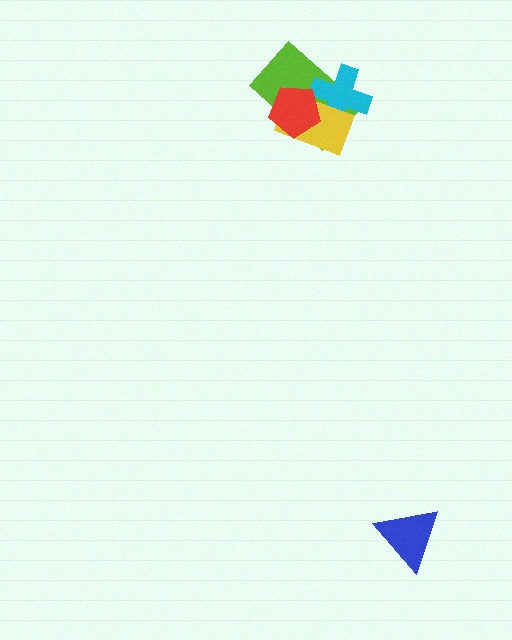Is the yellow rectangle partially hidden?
Yes, it is partially covered by another shape.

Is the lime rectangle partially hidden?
Yes, it is partially covered by another shape.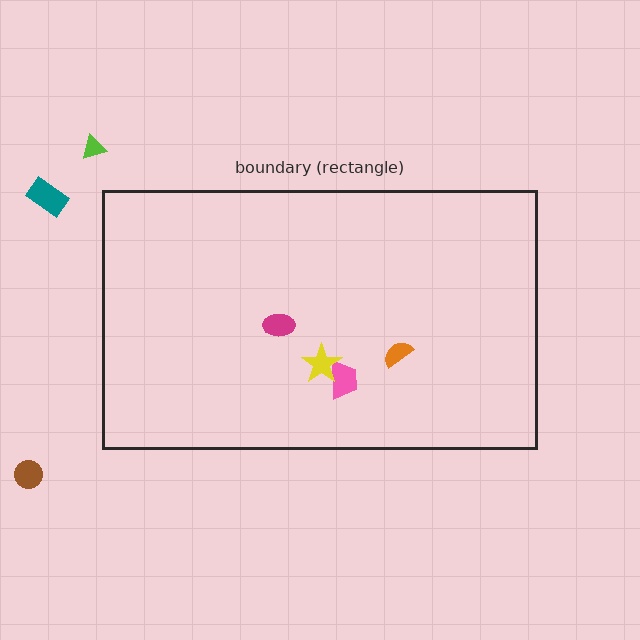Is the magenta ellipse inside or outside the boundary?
Inside.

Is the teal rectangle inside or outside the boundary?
Outside.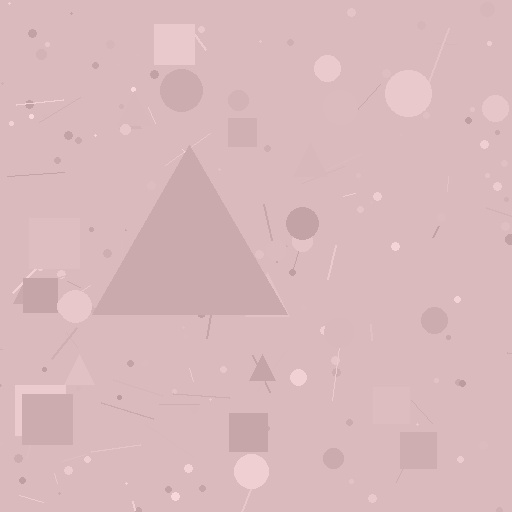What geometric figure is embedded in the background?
A triangle is embedded in the background.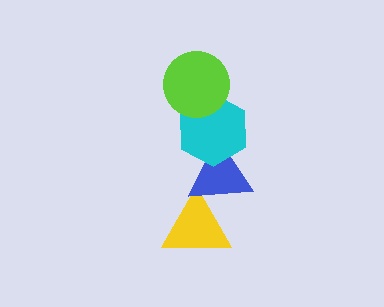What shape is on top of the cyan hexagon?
The lime circle is on top of the cyan hexagon.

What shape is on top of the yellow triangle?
The blue triangle is on top of the yellow triangle.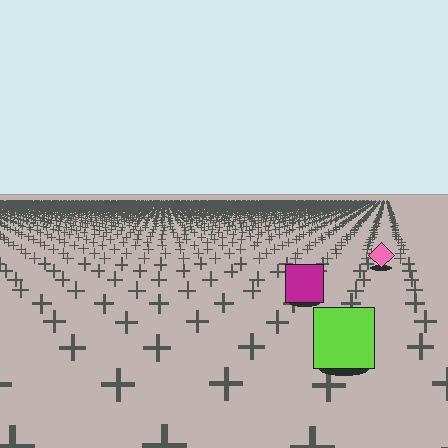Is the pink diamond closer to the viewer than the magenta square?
No. The magenta square is closer — you can tell from the texture gradient: the ground texture is coarser near it.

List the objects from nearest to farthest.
From nearest to farthest: the lime square, the magenta square, the pink diamond.